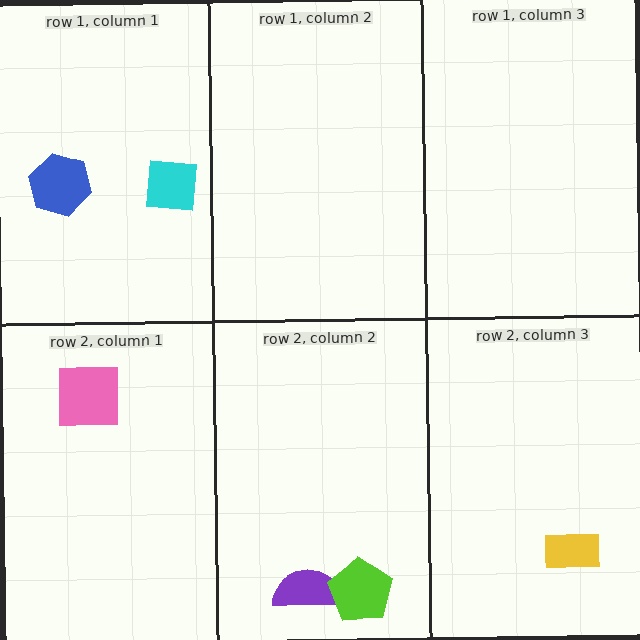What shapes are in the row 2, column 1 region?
The pink square.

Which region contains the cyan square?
The row 1, column 1 region.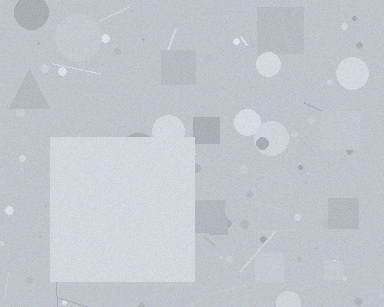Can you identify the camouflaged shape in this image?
The camouflaged shape is a square.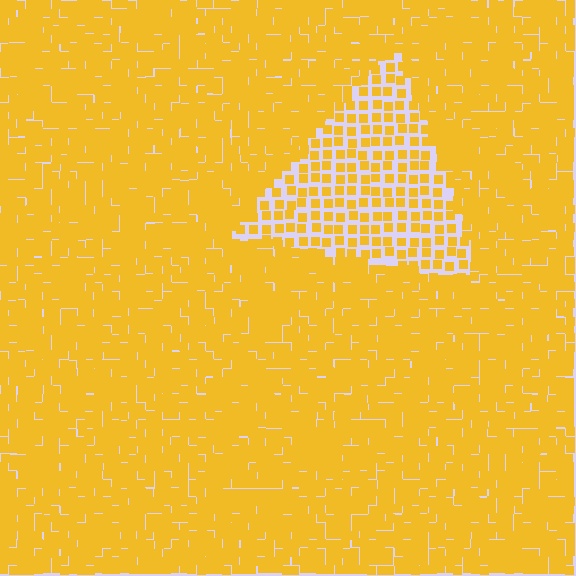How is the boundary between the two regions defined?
The boundary is defined by a change in element density (approximately 2.1x ratio). All elements are the same color, size, and shape.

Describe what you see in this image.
The image contains small yellow elements arranged at two different densities. A triangle-shaped region is visible where the elements are less densely packed than the surrounding area.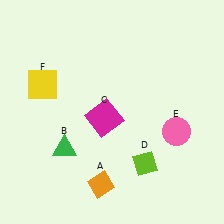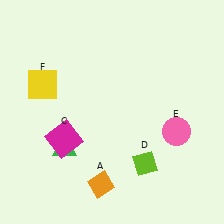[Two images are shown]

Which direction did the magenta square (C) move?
The magenta square (C) moved left.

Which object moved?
The magenta square (C) moved left.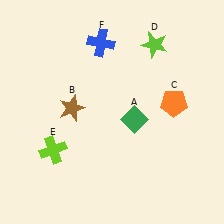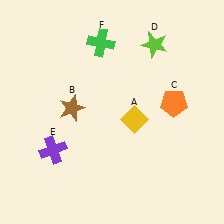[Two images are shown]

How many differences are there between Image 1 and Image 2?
There are 3 differences between the two images.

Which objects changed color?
A changed from green to yellow. E changed from lime to purple. F changed from blue to green.